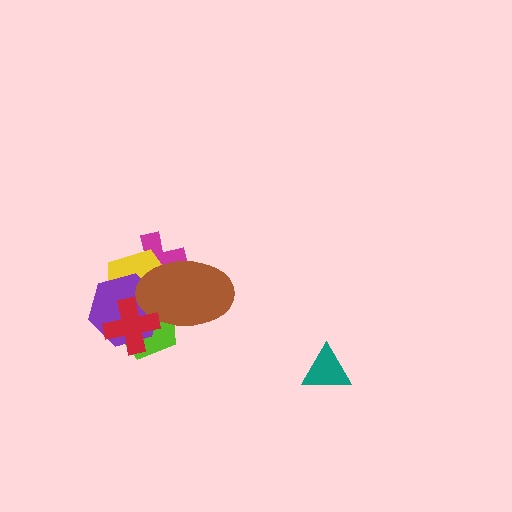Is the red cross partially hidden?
No, no other shape covers it.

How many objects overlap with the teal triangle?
0 objects overlap with the teal triangle.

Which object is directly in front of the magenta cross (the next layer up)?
The yellow pentagon is directly in front of the magenta cross.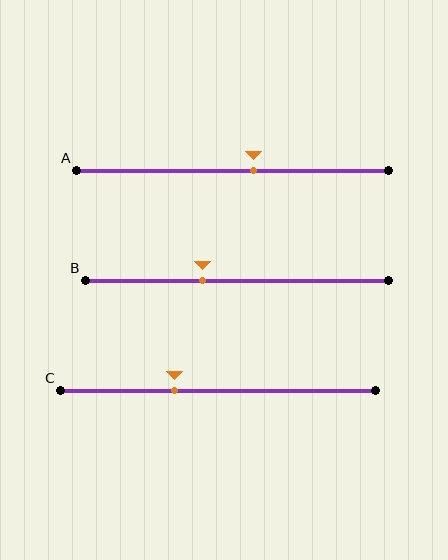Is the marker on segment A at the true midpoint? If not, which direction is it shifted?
No, the marker on segment A is shifted to the right by about 7% of the segment length.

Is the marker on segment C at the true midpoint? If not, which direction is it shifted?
No, the marker on segment C is shifted to the left by about 14% of the segment length.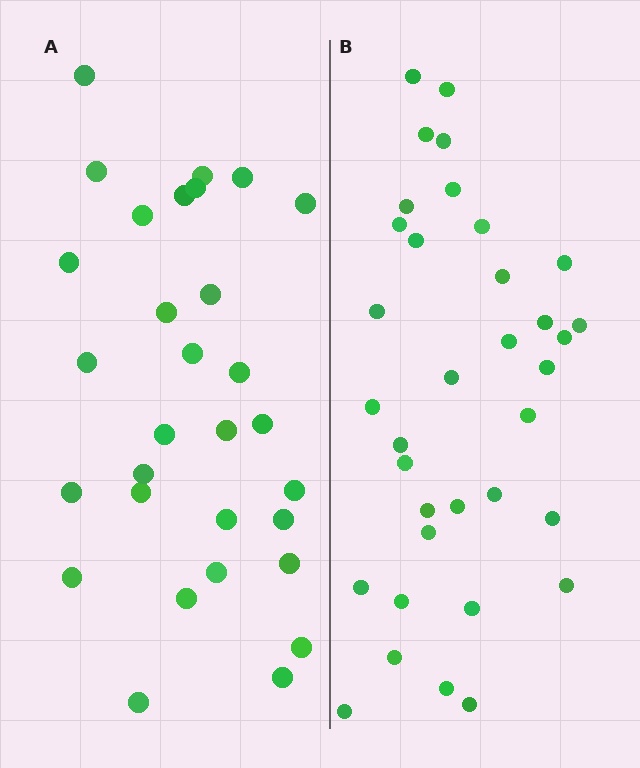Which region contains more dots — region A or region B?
Region B (the right region) has more dots.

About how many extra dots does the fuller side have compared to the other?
Region B has about 5 more dots than region A.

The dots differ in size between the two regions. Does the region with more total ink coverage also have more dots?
No. Region A has more total ink coverage because its dots are larger, but region B actually contains more individual dots. Total area can be misleading — the number of items is what matters here.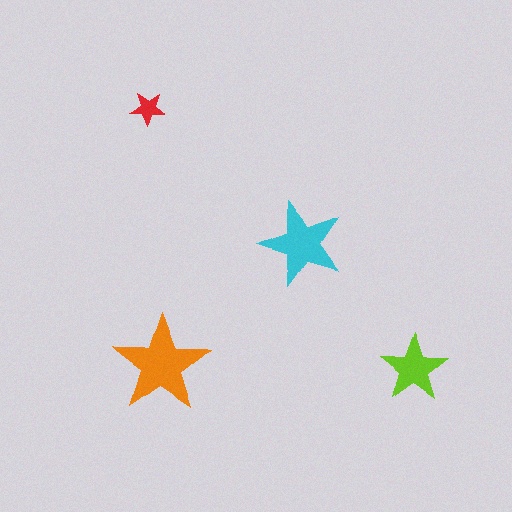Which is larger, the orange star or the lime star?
The orange one.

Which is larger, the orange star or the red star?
The orange one.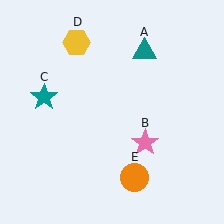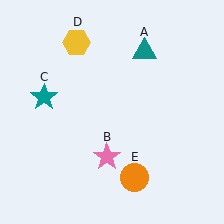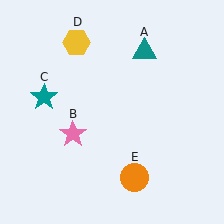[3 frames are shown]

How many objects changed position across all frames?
1 object changed position: pink star (object B).